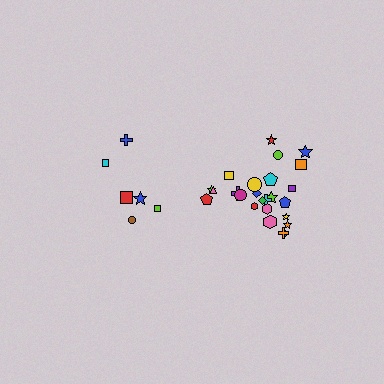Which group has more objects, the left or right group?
The right group.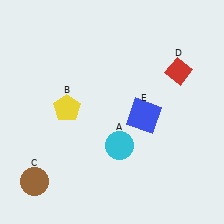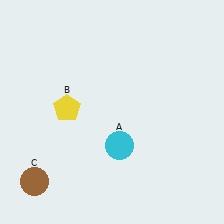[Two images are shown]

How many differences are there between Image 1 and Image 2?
There are 2 differences between the two images.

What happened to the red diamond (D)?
The red diamond (D) was removed in Image 2. It was in the top-right area of Image 1.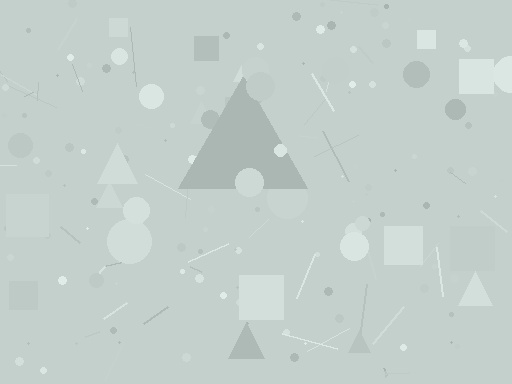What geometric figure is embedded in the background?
A triangle is embedded in the background.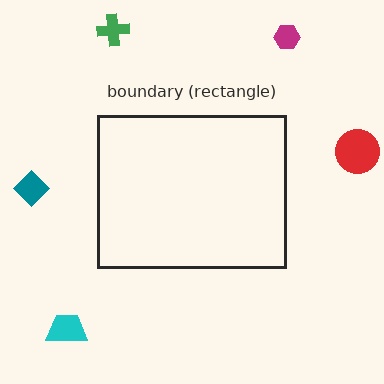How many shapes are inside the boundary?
0 inside, 5 outside.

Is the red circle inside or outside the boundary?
Outside.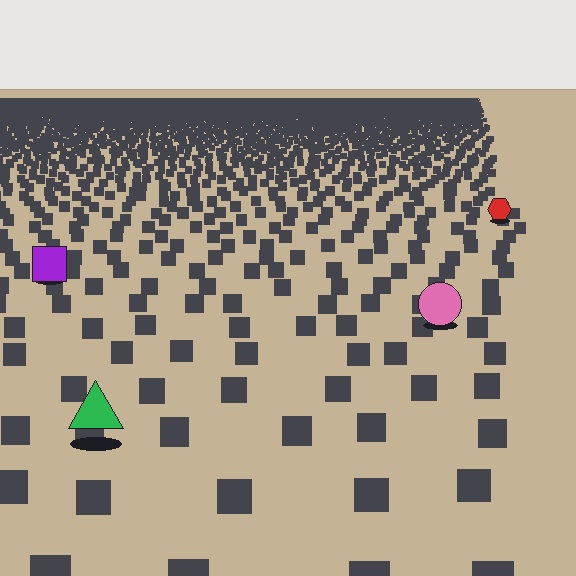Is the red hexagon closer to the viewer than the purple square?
No. The purple square is closer — you can tell from the texture gradient: the ground texture is coarser near it.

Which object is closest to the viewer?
The green triangle is closest. The texture marks near it are larger and more spread out.